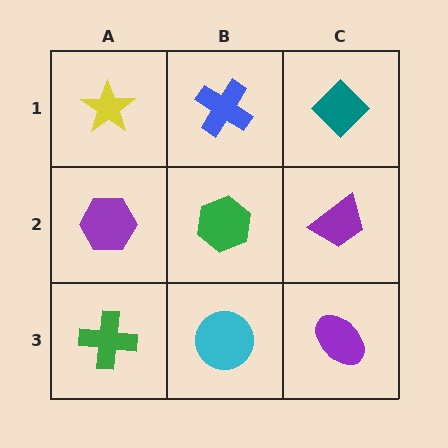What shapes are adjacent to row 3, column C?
A purple trapezoid (row 2, column C), a cyan circle (row 3, column B).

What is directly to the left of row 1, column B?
A yellow star.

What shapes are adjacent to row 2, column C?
A teal diamond (row 1, column C), a purple ellipse (row 3, column C), a green hexagon (row 2, column B).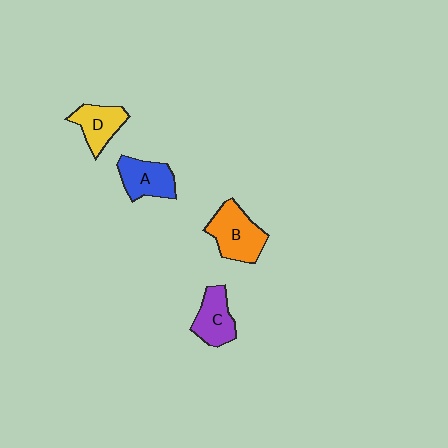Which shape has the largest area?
Shape B (orange).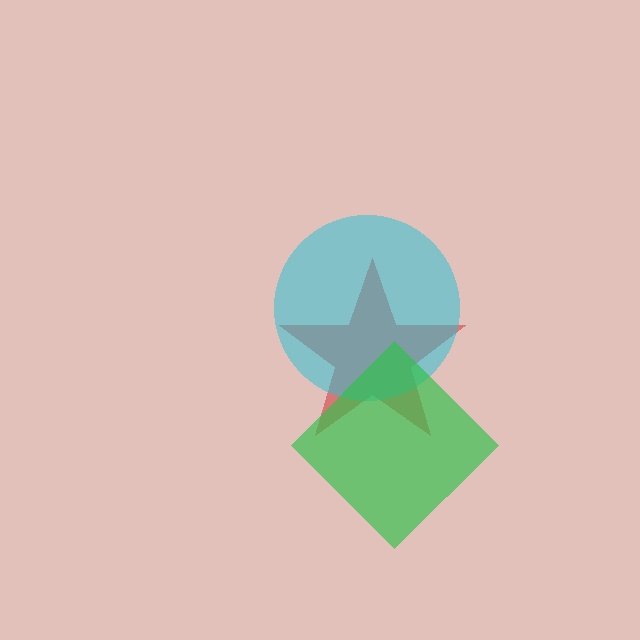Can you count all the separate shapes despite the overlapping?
Yes, there are 3 separate shapes.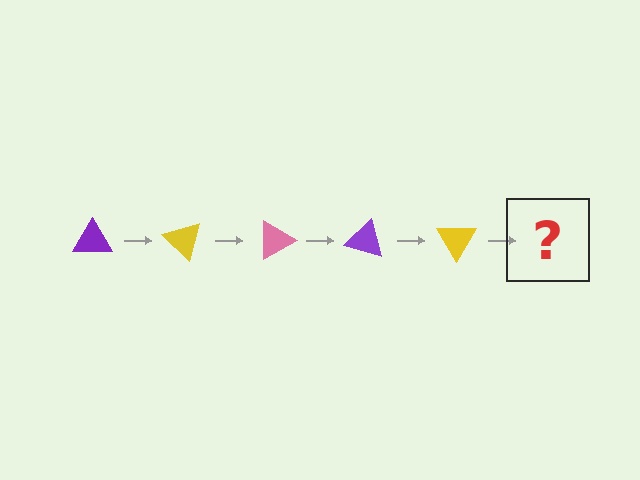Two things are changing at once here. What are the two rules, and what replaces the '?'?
The two rules are that it rotates 45 degrees each step and the color cycles through purple, yellow, and pink. The '?' should be a pink triangle, rotated 225 degrees from the start.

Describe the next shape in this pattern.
It should be a pink triangle, rotated 225 degrees from the start.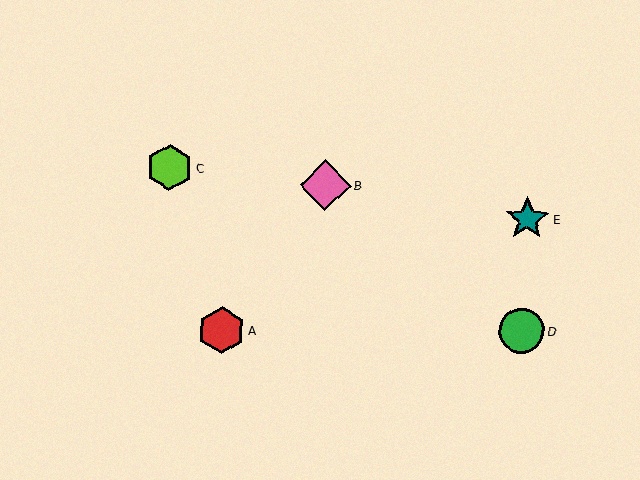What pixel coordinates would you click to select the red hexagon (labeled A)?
Click at (222, 330) to select the red hexagon A.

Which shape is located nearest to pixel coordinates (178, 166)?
The lime hexagon (labeled C) at (170, 167) is nearest to that location.